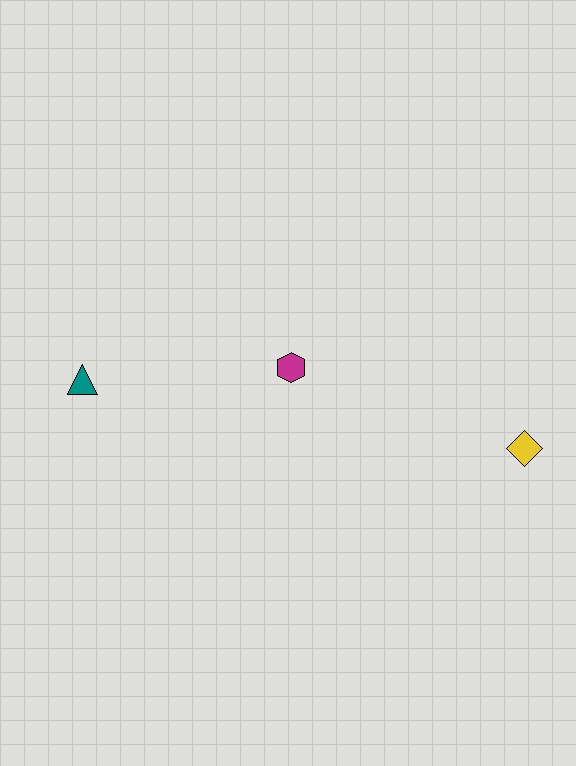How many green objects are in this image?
There are no green objects.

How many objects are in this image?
There are 3 objects.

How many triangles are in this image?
There is 1 triangle.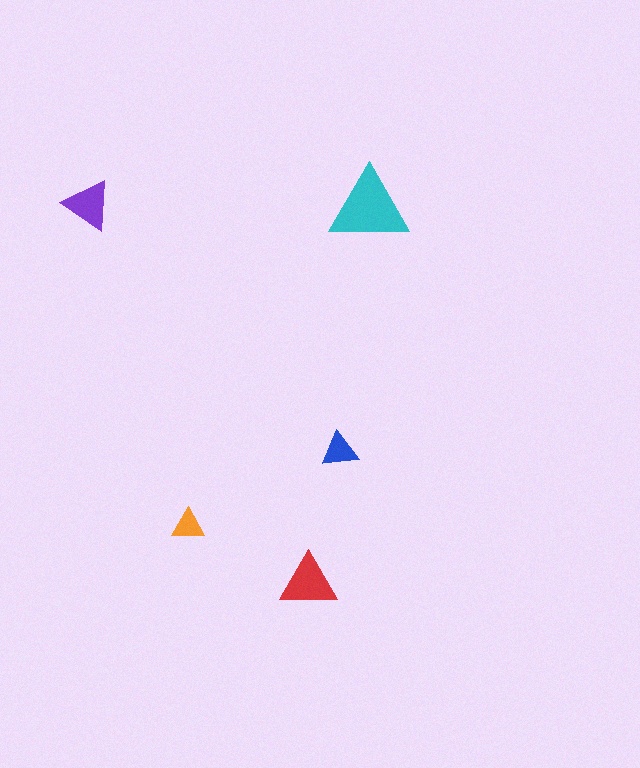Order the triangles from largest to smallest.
the cyan one, the red one, the purple one, the blue one, the orange one.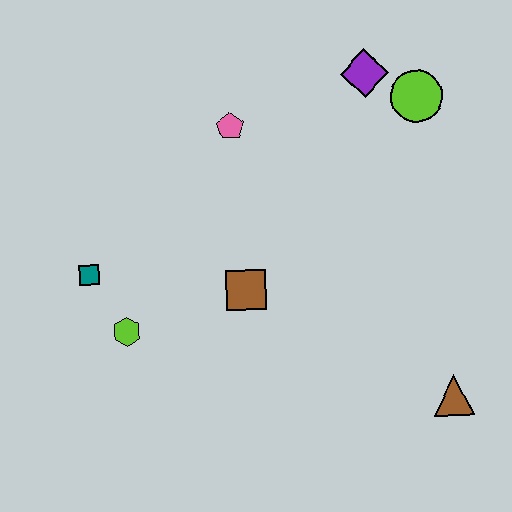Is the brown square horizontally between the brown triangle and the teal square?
Yes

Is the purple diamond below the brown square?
No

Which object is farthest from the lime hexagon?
The lime circle is farthest from the lime hexagon.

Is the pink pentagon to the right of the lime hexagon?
Yes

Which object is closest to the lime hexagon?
The teal square is closest to the lime hexagon.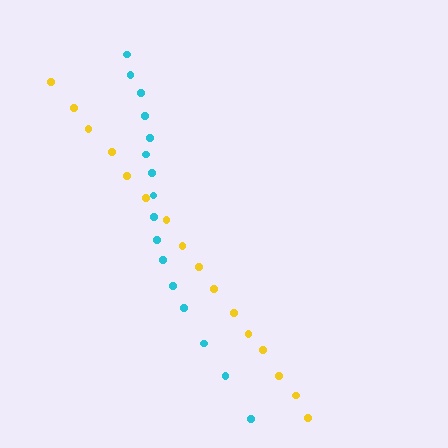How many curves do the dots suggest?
There are 2 distinct paths.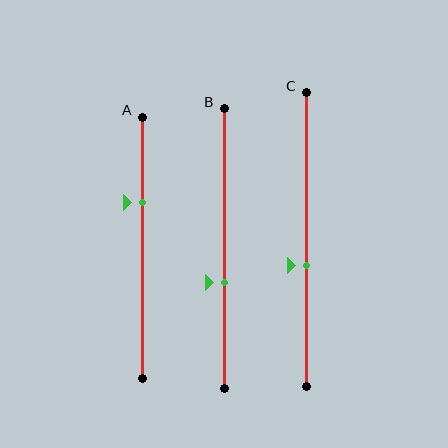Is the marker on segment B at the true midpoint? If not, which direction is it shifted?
No, the marker on segment B is shifted downward by about 12% of the segment length.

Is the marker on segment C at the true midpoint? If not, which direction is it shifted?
No, the marker on segment C is shifted downward by about 9% of the segment length.